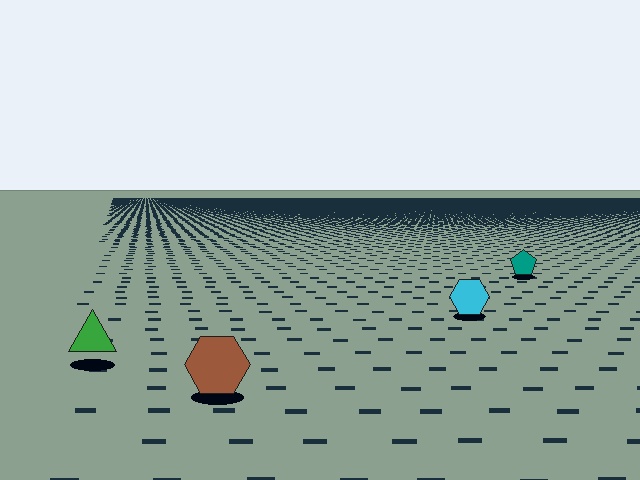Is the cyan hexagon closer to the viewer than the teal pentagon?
Yes. The cyan hexagon is closer — you can tell from the texture gradient: the ground texture is coarser near it.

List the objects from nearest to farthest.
From nearest to farthest: the brown hexagon, the green triangle, the cyan hexagon, the teal pentagon.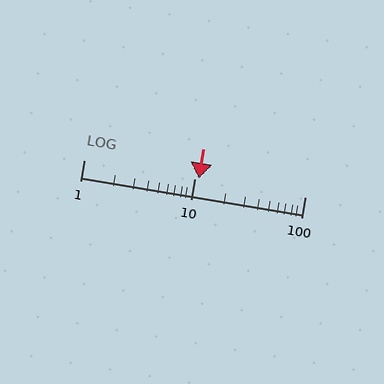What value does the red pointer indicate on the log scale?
The pointer indicates approximately 11.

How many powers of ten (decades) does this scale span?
The scale spans 2 decades, from 1 to 100.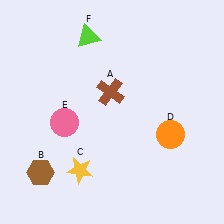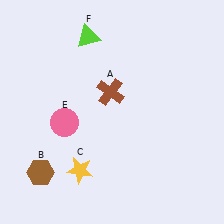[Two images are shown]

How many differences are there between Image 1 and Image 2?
There is 1 difference between the two images.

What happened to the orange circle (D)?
The orange circle (D) was removed in Image 2. It was in the bottom-right area of Image 1.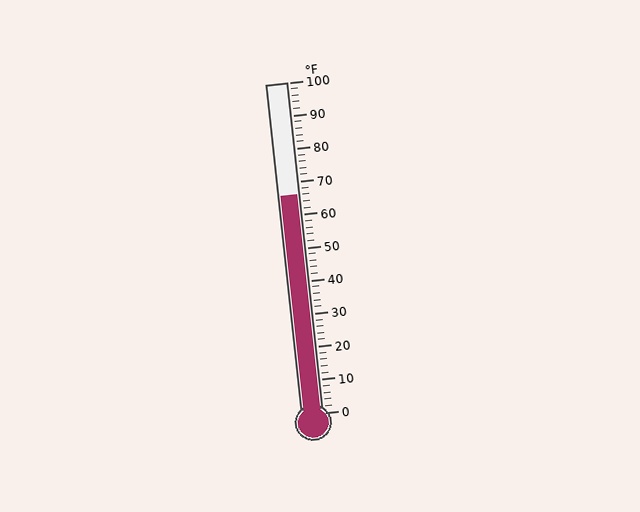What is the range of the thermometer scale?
The thermometer scale ranges from 0°F to 100°F.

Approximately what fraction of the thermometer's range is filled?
The thermometer is filled to approximately 65% of its range.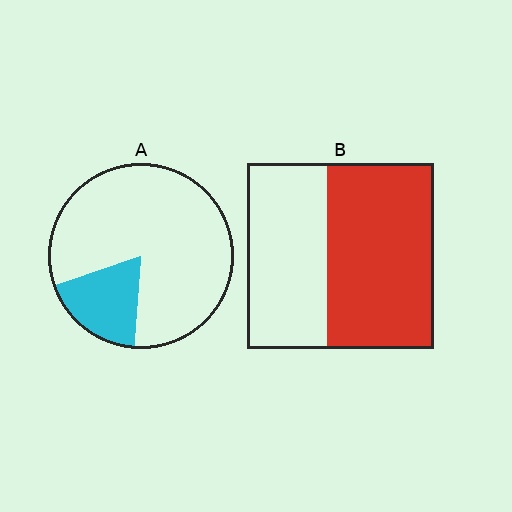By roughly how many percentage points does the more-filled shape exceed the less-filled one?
By roughly 40 percentage points (B over A).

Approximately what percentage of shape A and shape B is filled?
A is approximately 20% and B is approximately 55%.